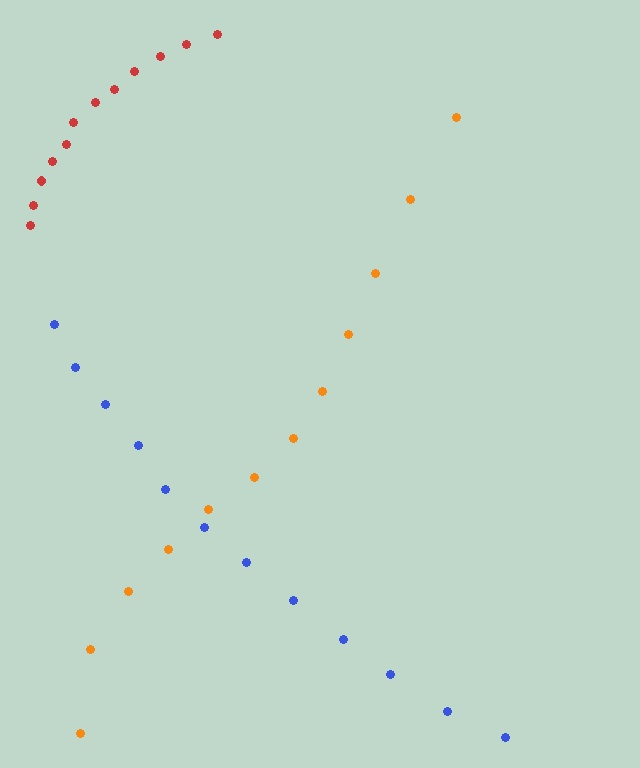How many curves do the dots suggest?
There are 3 distinct paths.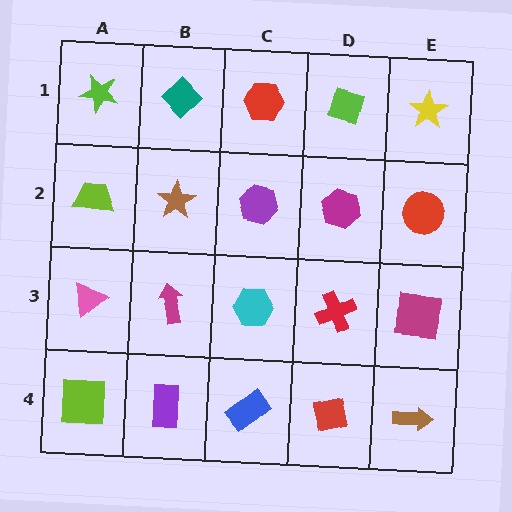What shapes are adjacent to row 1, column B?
A brown star (row 2, column B), a lime star (row 1, column A), a red hexagon (row 1, column C).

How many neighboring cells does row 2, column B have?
4.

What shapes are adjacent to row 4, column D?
A red cross (row 3, column D), a blue rectangle (row 4, column C), a brown arrow (row 4, column E).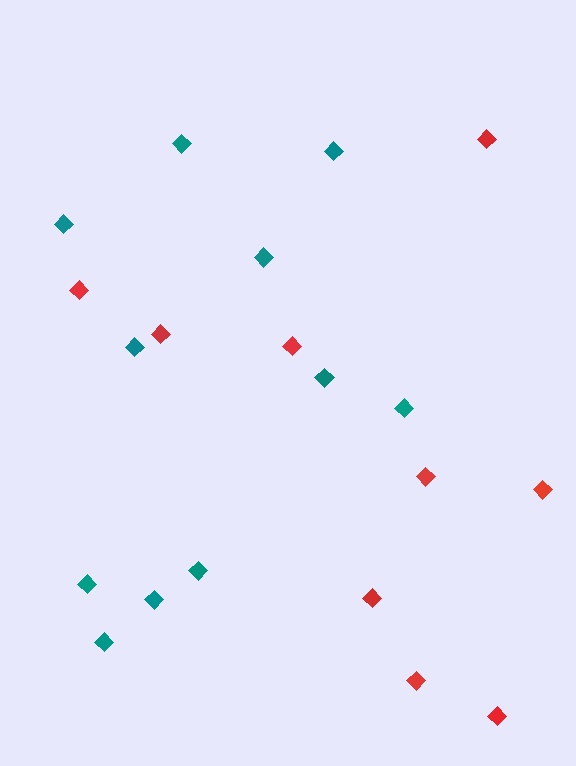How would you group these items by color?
There are 2 groups: one group of red diamonds (9) and one group of teal diamonds (11).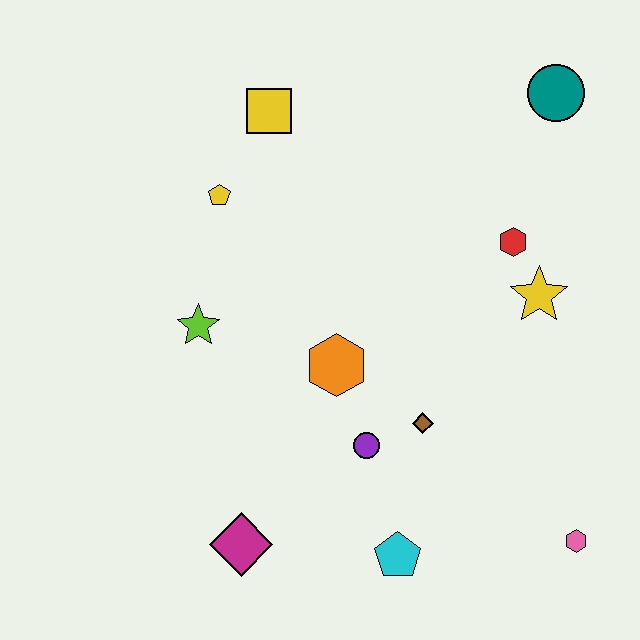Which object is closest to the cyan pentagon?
The purple circle is closest to the cyan pentagon.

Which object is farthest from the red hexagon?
The magenta diamond is farthest from the red hexagon.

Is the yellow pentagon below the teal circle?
Yes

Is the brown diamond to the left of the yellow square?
No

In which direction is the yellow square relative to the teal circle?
The yellow square is to the left of the teal circle.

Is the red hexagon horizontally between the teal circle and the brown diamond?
Yes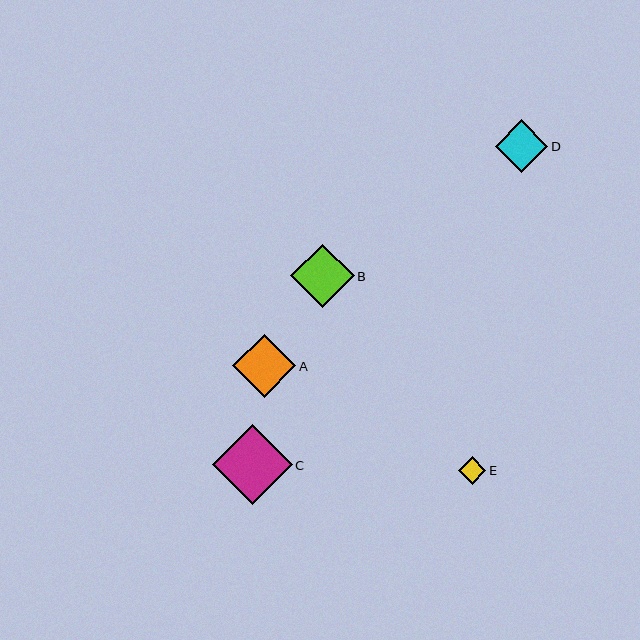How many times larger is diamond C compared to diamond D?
Diamond C is approximately 1.5 times the size of diamond D.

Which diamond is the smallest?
Diamond E is the smallest with a size of approximately 27 pixels.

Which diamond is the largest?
Diamond C is the largest with a size of approximately 80 pixels.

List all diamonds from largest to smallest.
From largest to smallest: C, B, A, D, E.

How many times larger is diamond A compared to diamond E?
Diamond A is approximately 2.3 times the size of diamond E.